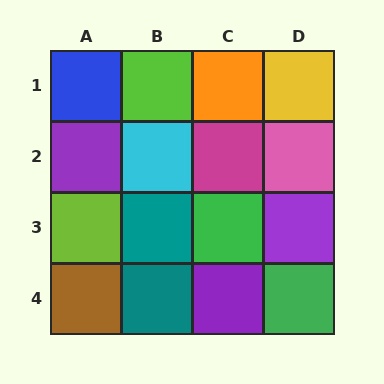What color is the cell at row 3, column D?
Purple.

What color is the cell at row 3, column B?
Teal.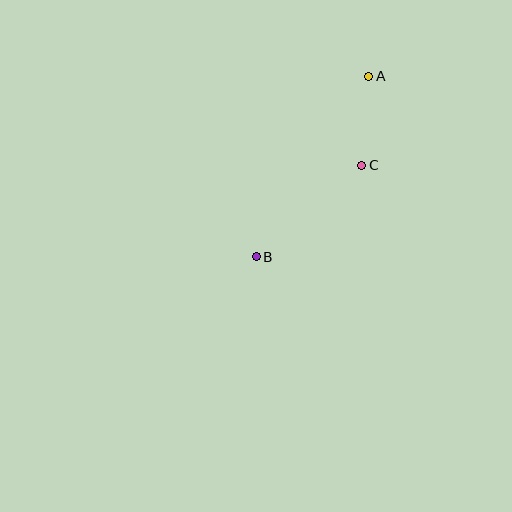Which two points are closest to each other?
Points A and C are closest to each other.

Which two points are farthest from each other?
Points A and B are farthest from each other.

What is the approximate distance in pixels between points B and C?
The distance between B and C is approximately 140 pixels.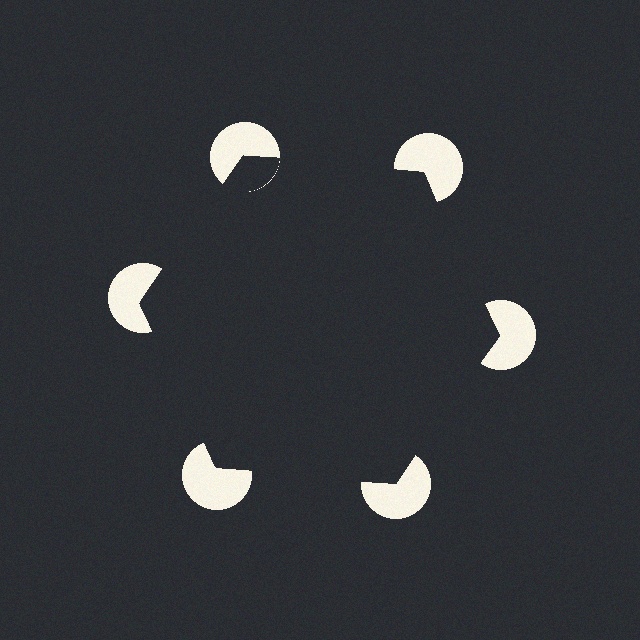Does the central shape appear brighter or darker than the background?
It typically appears slightly darker than the background, even though no actual brightness change is drawn.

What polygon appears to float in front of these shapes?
An illusory hexagon — its edges are inferred from the aligned wedge cuts in the pac-man discs, not physically drawn.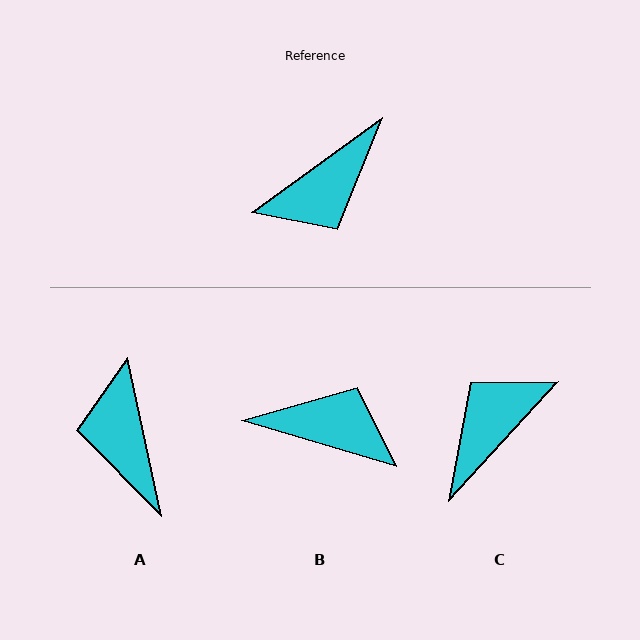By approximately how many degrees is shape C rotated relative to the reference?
Approximately 169 degrees clockwise.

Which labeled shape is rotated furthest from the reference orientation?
C, about 169 degrees away.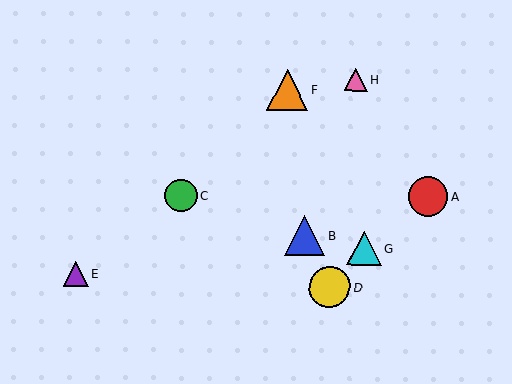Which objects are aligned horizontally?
Objects A, C are aligned horizontally.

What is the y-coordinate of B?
Object B is at y≈236.